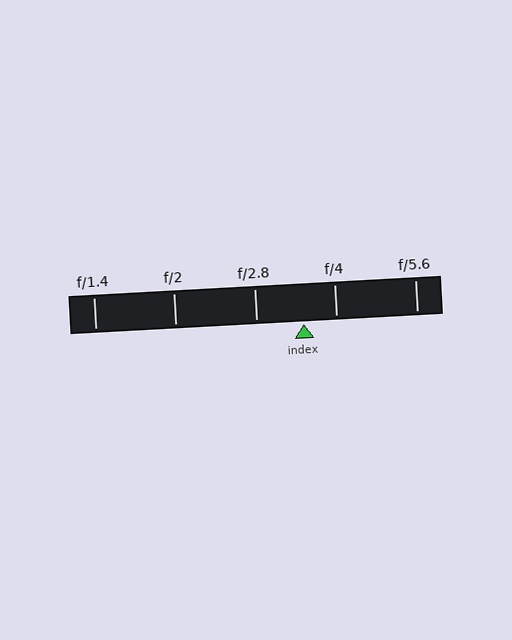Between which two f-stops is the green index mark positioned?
The index mark is between f/2.8 and f/4.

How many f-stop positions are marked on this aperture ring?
There are 5 f-stop positions marked.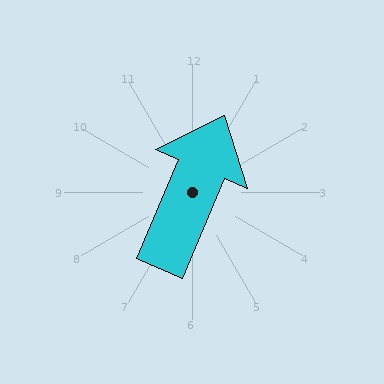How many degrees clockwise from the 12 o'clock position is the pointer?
Approximately 23 degrees.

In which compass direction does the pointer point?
Northeast.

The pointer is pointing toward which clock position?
Roughly 1 o'clock.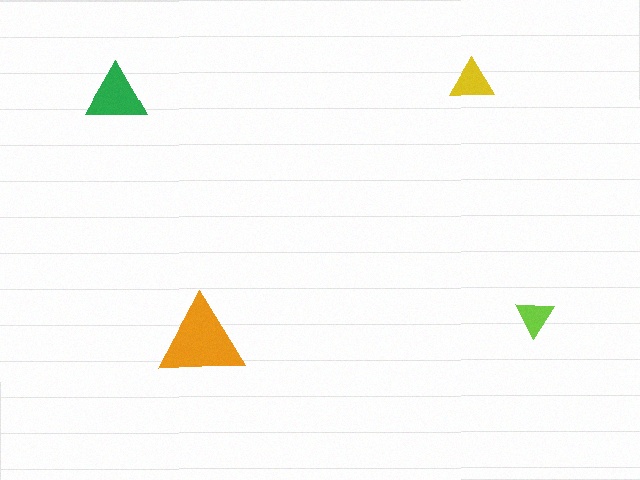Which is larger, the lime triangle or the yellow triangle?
The yellow one.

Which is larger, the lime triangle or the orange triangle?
The orange one.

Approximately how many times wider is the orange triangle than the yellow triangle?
About 2 times wider.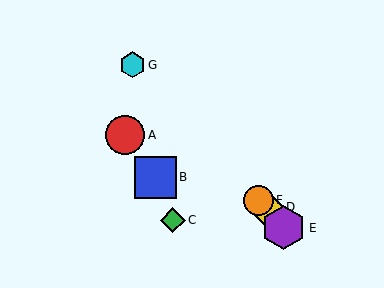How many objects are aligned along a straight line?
4 objects (D, E, F, G) are aligned along a straight line.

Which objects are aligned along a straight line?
Objects D, E, F, G are aligned along a straight line.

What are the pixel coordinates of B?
Object B is at (155, 177).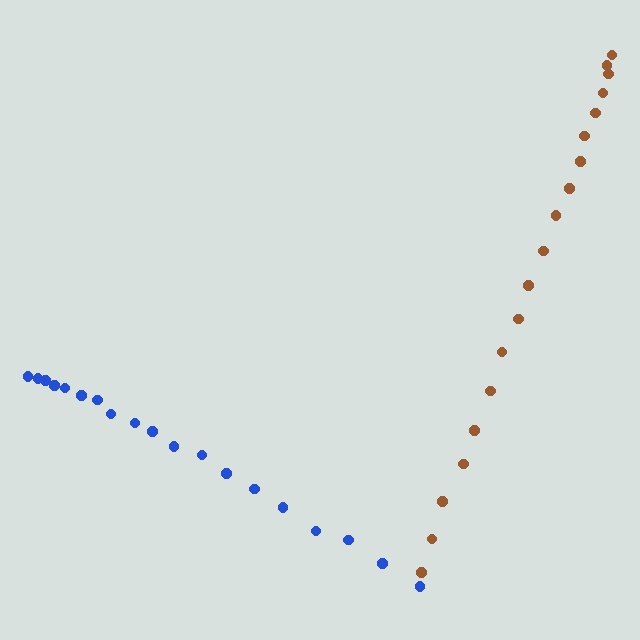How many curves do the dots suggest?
There are 2 distinct paths.